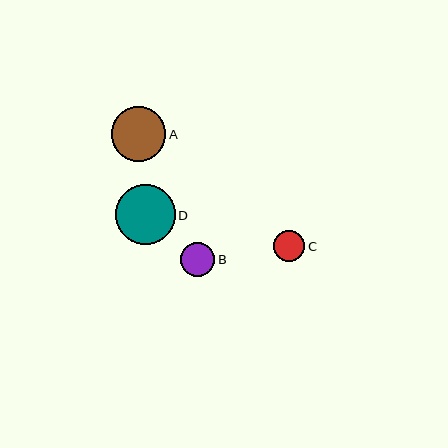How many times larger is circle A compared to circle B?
Circle A is approximately 1.6 times the size of circle B.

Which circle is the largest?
Circle D is the largest with a size of approximately 60 pixels.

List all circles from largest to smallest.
From largest to smallest: D, A, B, C.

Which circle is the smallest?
Circle C is the smallest with a size of approximately 31 pixels.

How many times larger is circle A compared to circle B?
Circle A is approximately 1.6 times the size of circle B.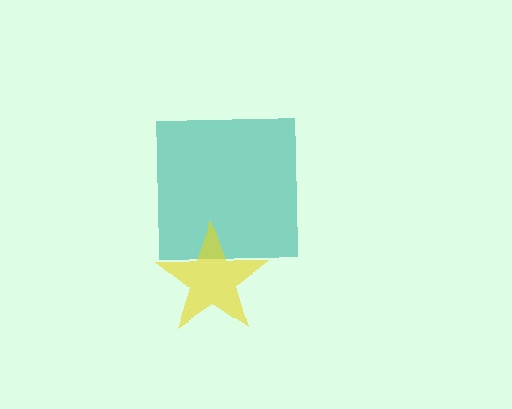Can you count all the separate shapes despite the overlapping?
Yes, there are 2 separate shapes.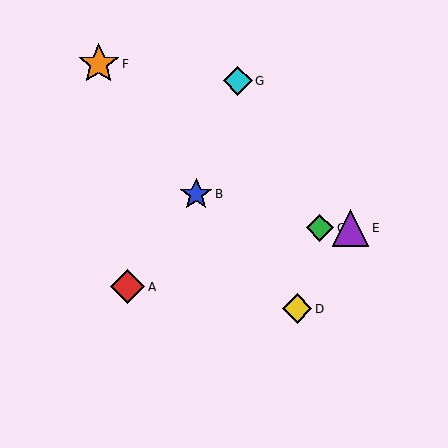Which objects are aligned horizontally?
Objects C, E are aligned horizontally.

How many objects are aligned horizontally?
2 objects (C, E) are aligned horizontally.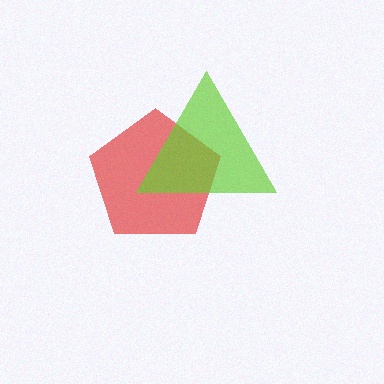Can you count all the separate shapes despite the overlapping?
Yes, there are 2 separate shapes.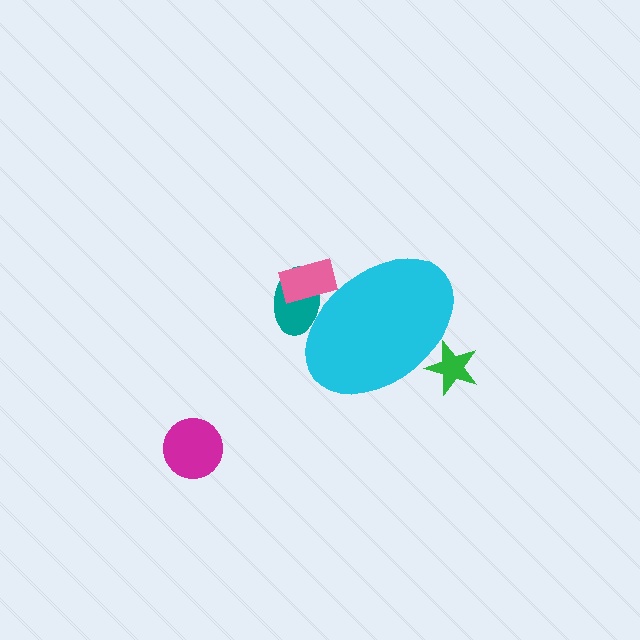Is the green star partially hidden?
Yes, the green star is partially hidden behind the cyan ellipse.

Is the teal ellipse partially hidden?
Yes, the teal ellipse is partially hidden behind the cyan ellipse.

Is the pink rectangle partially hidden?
Yes, the pink rectangle is partially hidden behind the cyan ellipse.